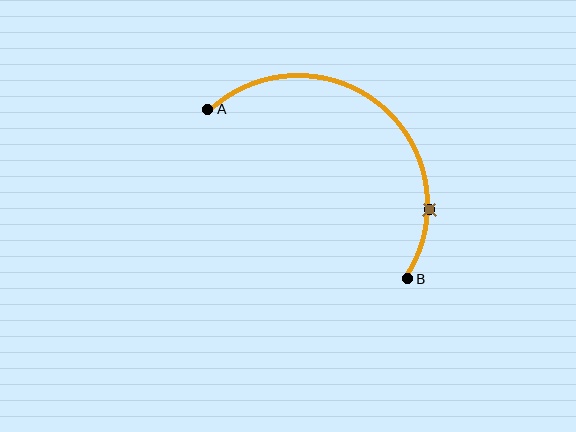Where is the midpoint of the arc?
The arc midpoint is the point on the curve farthest from the straight line joining A and B. It sits above and to the right of that line.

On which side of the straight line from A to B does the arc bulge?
The arc bulges above and to the right of the straight line connecting A and B.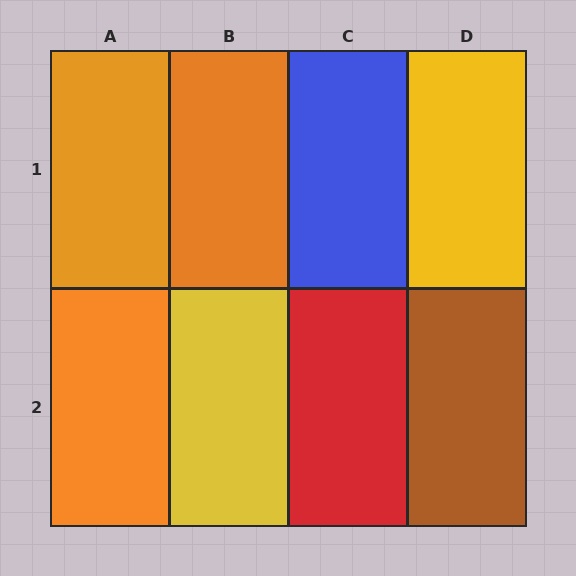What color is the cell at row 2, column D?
Brown.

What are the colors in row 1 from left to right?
Orange, orange, blue, yellow.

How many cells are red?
1 cell is red.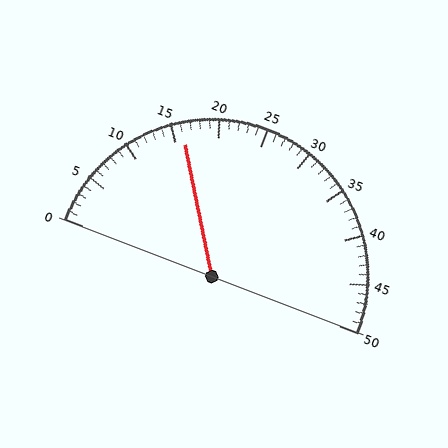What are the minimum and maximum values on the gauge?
The gauge ranges from 0 to 50.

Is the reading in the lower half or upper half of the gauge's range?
The reading is in the lower half of the range (0 to 50).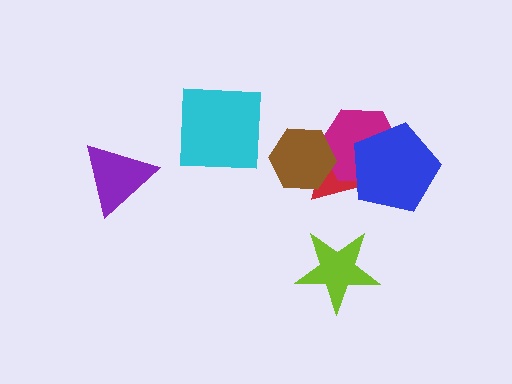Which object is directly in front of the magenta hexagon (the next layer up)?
The brown hexagon is directly in front of the magenta hexagon.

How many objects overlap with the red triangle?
3 objects overlap with the red triangle.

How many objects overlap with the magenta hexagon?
3 objects overlap with the magenta hexagon.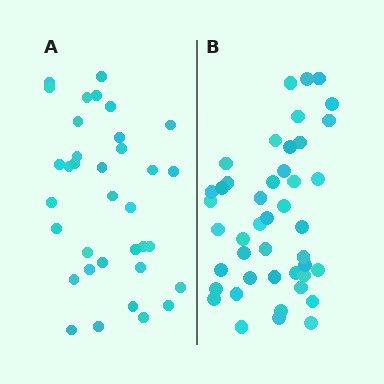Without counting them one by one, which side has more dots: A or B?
Region B (the right region) has more dots.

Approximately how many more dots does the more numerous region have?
Region B has roughly 8 or so more dots than region A.